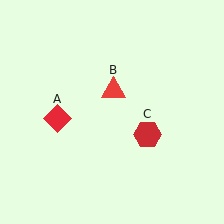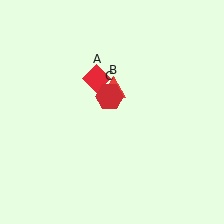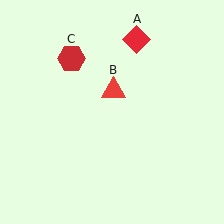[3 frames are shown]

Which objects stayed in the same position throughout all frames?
Red triangle (object B) remained stationary.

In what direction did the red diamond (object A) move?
The red diamond (object A) moved up and to the right.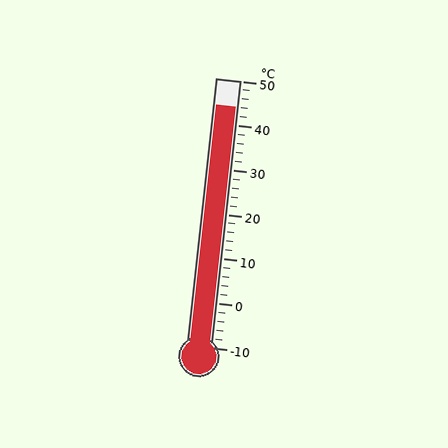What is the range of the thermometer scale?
The thermometer scale ranges from -10°C to 50°C.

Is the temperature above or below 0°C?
The temperature is above 0°C.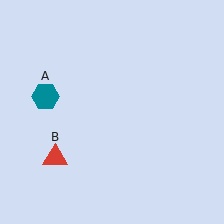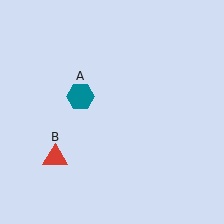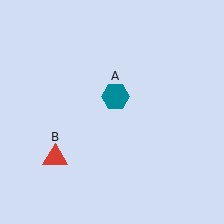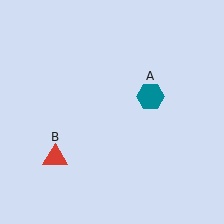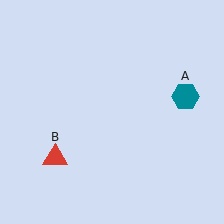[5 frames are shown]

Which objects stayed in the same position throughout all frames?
Red triangle (object B) remained stationary.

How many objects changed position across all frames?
1 object changed position: teal hexagon (object A).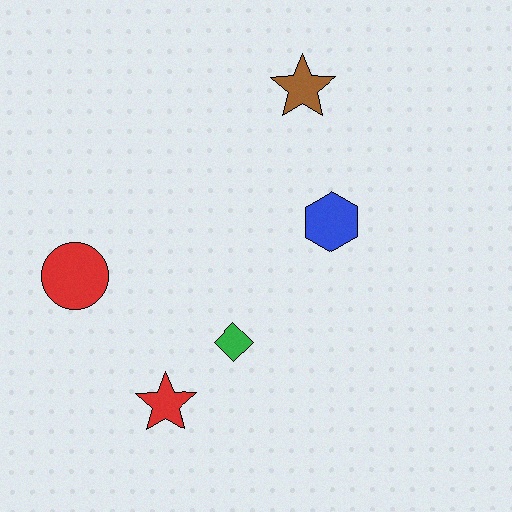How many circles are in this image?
There is 1 circle.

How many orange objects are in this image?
There are no orange objects.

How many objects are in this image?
There are 5 objects.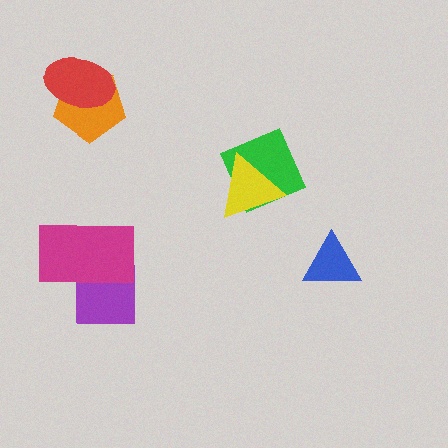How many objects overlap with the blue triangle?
0 objects overlap with the blue triangle.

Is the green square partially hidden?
Yes, it is partially covered by another shape.